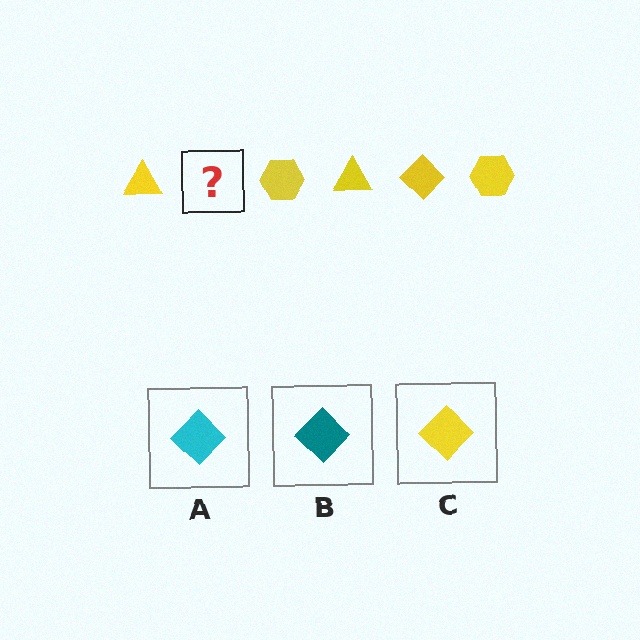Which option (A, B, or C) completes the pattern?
C.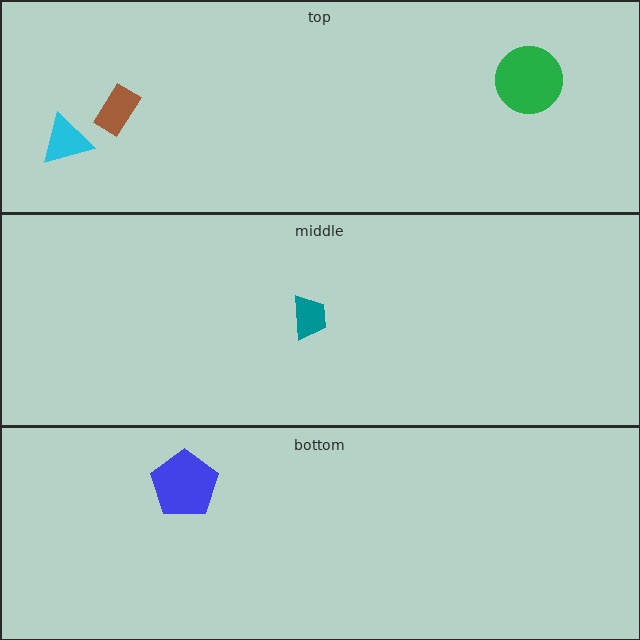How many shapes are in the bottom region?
1.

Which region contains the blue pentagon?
The bottom region.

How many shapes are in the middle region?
1.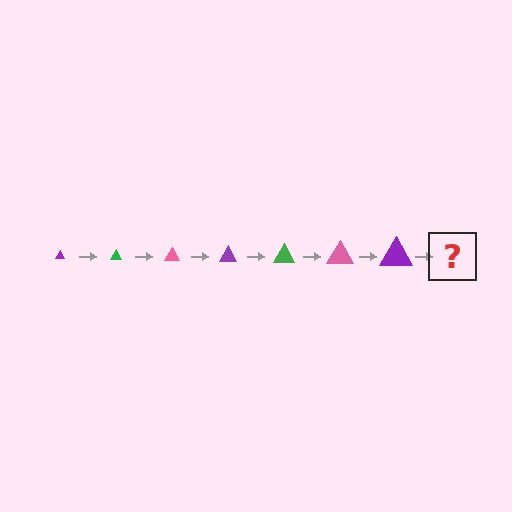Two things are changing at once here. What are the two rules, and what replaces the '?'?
The two rules are that the triangle grows larger each step and the color cycles through purple, green, and pink. The '?' should be a green triangle, larger than the previous one.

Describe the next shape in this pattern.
It should be a green triangle, larger than the previous one.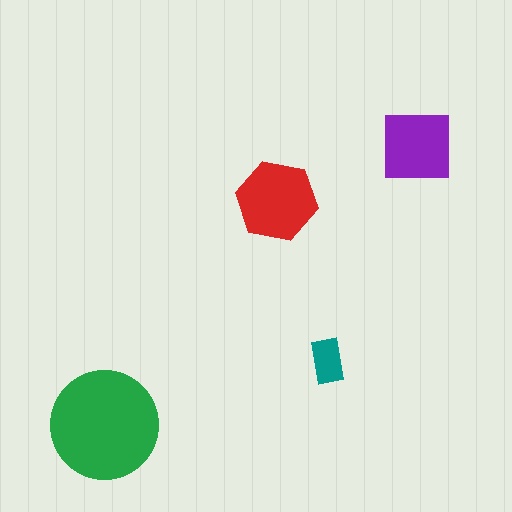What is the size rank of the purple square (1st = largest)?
3rd.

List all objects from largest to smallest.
The green circle, the red hexagon, the purple square, the teal rectangle.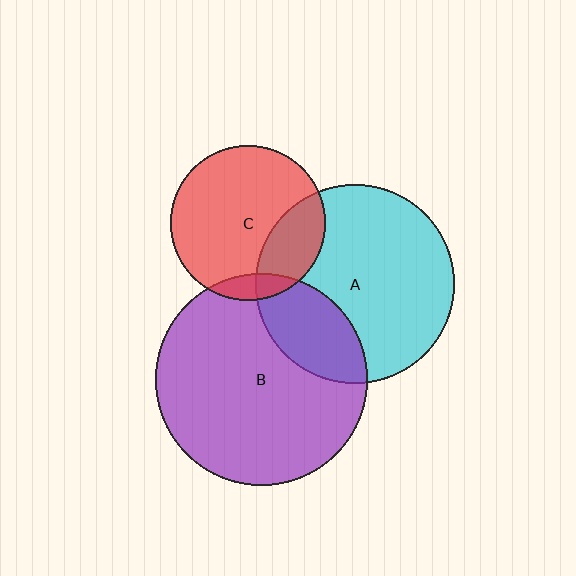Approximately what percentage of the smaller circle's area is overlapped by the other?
Approximately 25%.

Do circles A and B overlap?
Yes.